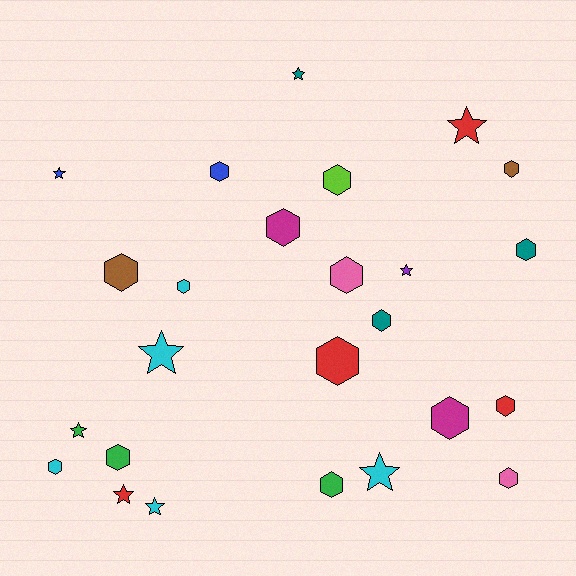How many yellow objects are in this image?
There are no yellow objects.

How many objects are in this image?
There are 25 objects.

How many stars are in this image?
There are 9 stars.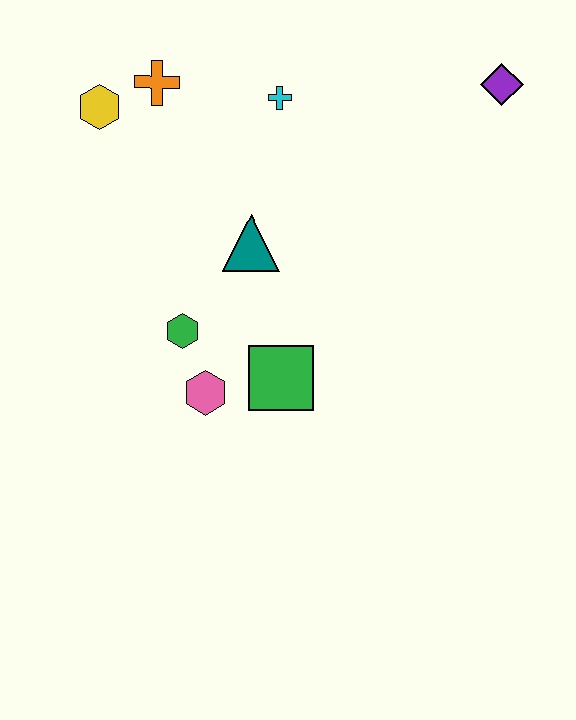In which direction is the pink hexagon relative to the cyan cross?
The pink hexagon is below the cyan cross.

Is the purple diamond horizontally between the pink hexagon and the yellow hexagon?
No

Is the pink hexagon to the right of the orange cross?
Yes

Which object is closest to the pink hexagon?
The green hexagon is closest to the pink hexagon.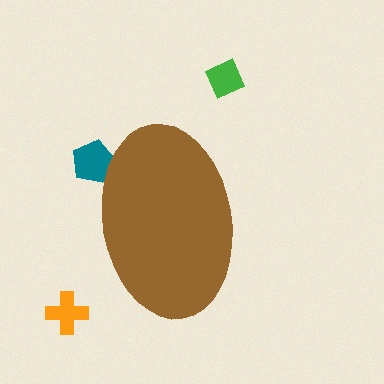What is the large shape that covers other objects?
A brown ellipse.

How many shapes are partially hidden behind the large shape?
1 shape is partially hidden.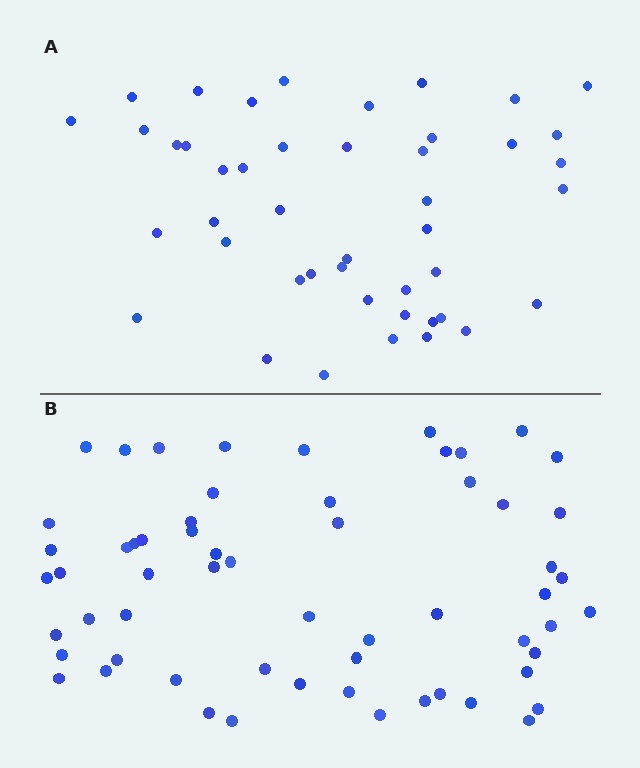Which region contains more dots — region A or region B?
Region B (the bottom region) has more dots.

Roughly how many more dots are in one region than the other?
Region B has approximately 15 more dots than region A.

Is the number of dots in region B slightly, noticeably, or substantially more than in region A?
Region B has noticeably more, but not dramatically so. The ratio is roughly 1.3 to 1.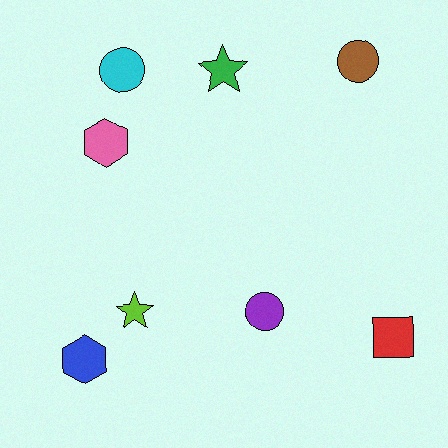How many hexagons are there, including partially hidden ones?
There are 2 hexagons.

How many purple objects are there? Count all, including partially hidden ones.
There is 1 purple object.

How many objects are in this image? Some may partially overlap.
There are 8 objects.